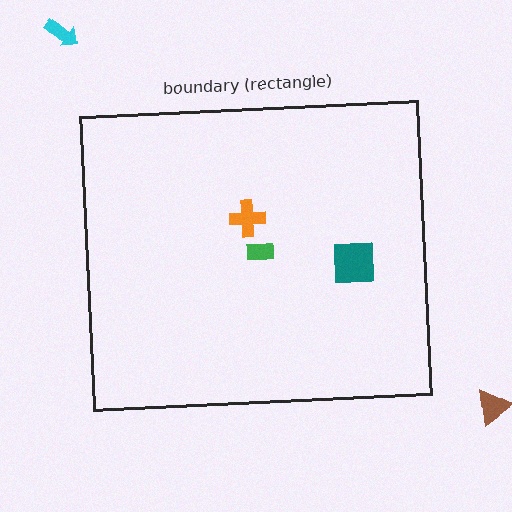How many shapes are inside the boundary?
3 inside, 2 outside.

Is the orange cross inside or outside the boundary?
Inside.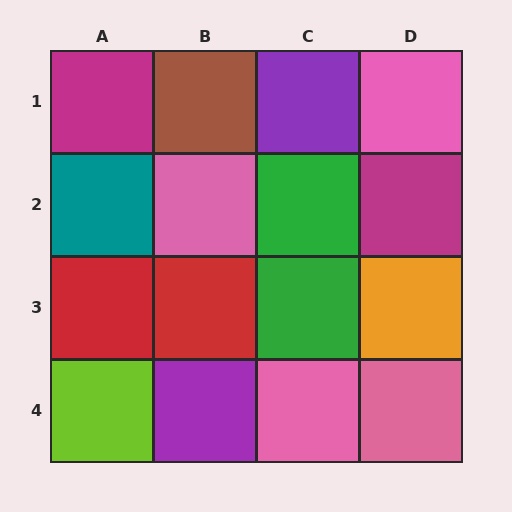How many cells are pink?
4 cells are pink.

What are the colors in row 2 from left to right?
Teal, pink, green, magenta.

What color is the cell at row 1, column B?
Brown.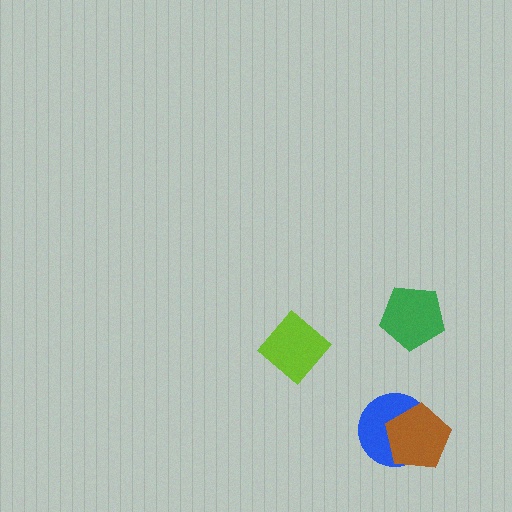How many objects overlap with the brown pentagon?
1 object overlaps with the brown pentagon.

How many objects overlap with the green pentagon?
0 objects overlap with the green pentagon.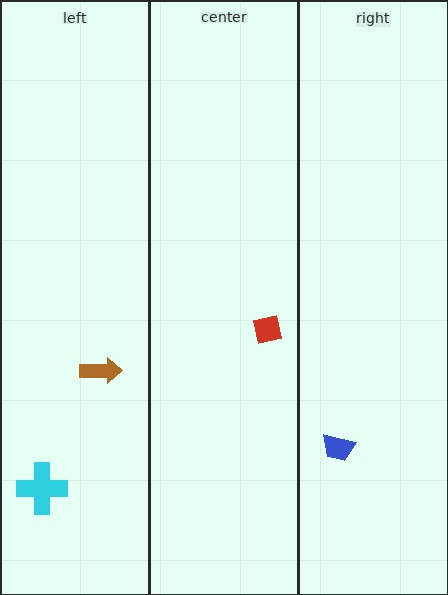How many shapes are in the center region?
1.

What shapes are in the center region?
The red square.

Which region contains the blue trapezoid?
The right region.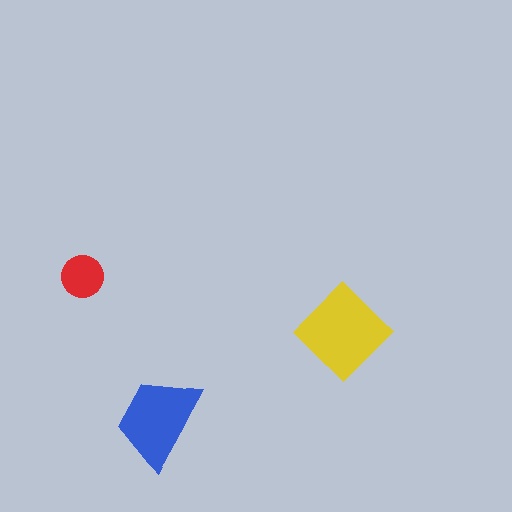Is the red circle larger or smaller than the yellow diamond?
Smaller.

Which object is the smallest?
The red circle.